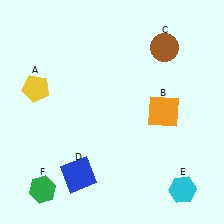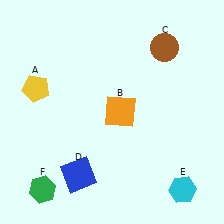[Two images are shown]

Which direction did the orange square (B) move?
The orange square (B) moved left.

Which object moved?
The orange square (B) moved left.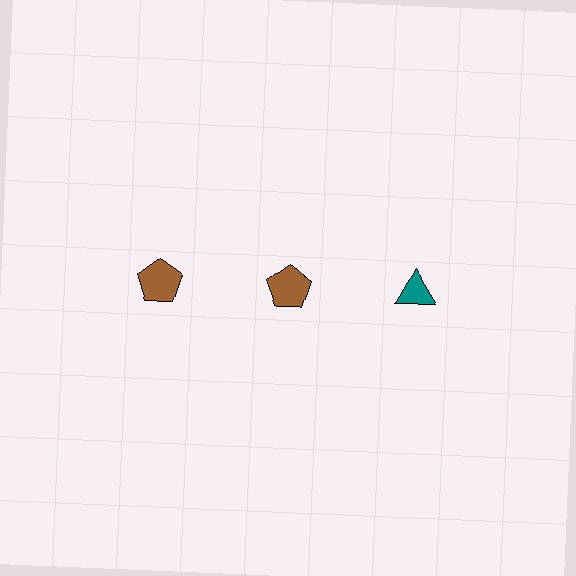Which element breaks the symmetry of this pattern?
The teal triangle in the top row, center column breaks the symmetry. All other shapes are brown pentagons.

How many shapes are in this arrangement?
There are 3 shapes arranged in a grid pattern.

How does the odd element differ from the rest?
It differs in both color (teal instead of brown) and shape (triangle instead of pentagon).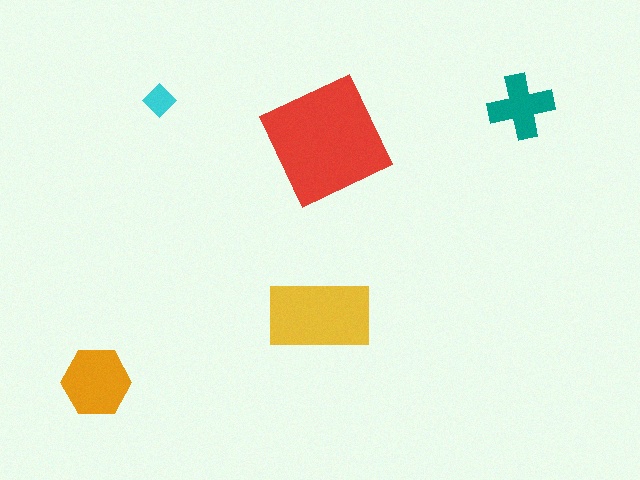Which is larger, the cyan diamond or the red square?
The red square.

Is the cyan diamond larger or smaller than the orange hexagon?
Smaller.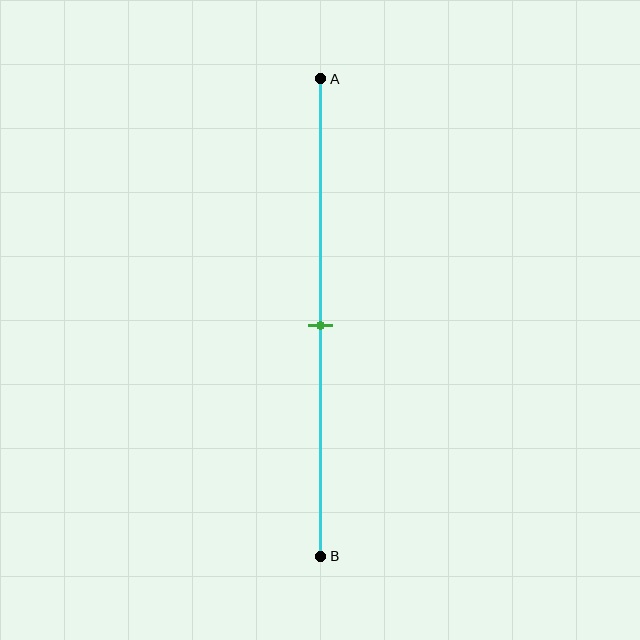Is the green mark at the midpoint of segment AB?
Yes, the mark is approximately at the midpoint.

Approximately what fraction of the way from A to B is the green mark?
The green mark is approximately 50% of the way from A to B.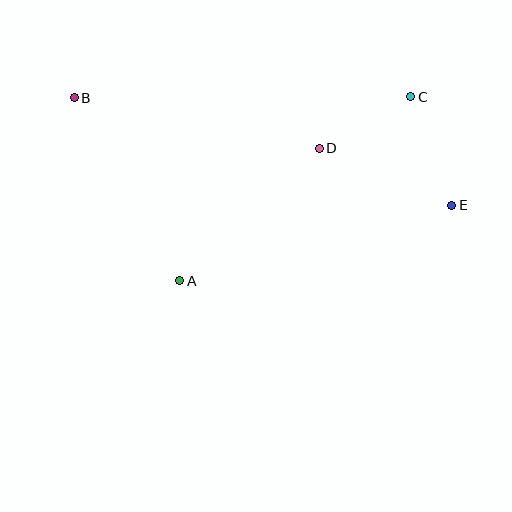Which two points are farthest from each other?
Points B and E are farthest from each other.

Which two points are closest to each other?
Points C and D are closest to each other.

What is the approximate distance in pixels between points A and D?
The distance between A and D is approximately 192 pixels.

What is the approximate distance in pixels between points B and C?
The distance between B and C is approximately 337 pixels.